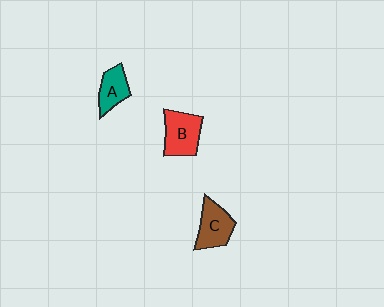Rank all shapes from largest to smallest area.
From largest to smallest: B (red), C (brown), A (teal).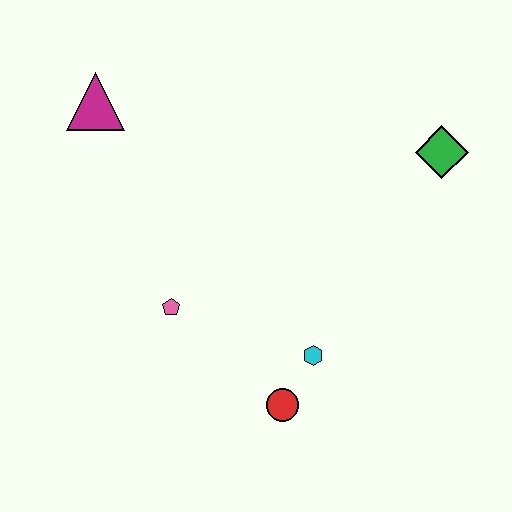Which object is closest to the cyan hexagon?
The red circle is closest to the cyan hexagon.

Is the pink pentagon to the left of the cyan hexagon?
Yes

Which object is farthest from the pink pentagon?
The green diamond is farthest from the pink pentagon.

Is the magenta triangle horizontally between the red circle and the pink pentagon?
No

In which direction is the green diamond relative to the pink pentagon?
The green diamond is to the right of the pink pentagon.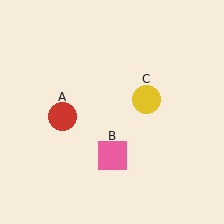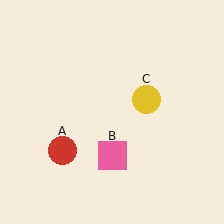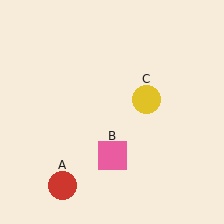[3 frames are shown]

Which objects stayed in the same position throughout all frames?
Pink square (object B) and yellow circle (object C) remained stationary.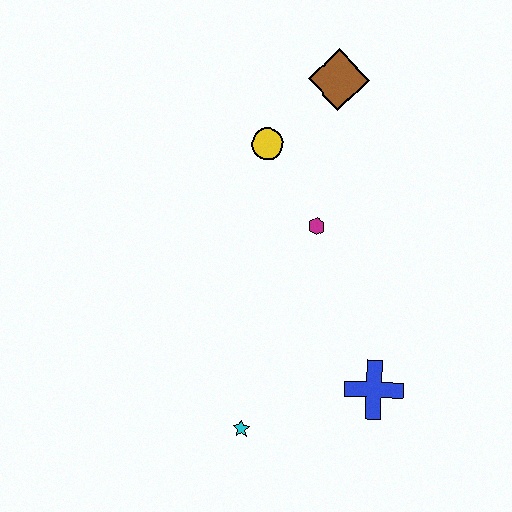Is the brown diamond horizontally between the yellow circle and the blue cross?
Yes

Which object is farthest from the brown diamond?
The cyan star is farthest from the brown diamond.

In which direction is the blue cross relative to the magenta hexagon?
The blue cross is below the magenta hexagon.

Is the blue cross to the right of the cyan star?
Yes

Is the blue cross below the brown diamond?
Yes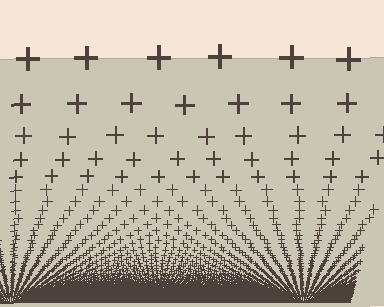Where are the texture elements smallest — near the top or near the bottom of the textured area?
Near the bottom.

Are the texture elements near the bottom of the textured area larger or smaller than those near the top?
Smaller. The gradient is inverted — elements near the bottom are smaller and denser.